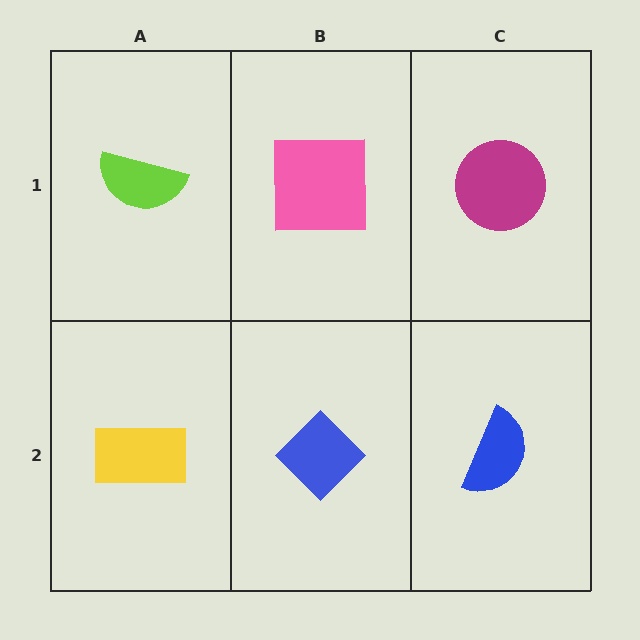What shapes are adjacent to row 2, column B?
A pink square (row 1, column B), a yellow rectangle (row 2, column A), a blue semicircle (row 2, column C).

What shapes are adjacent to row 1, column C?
A blue semicircle (row 2, column C), a pink square (row 1, column B).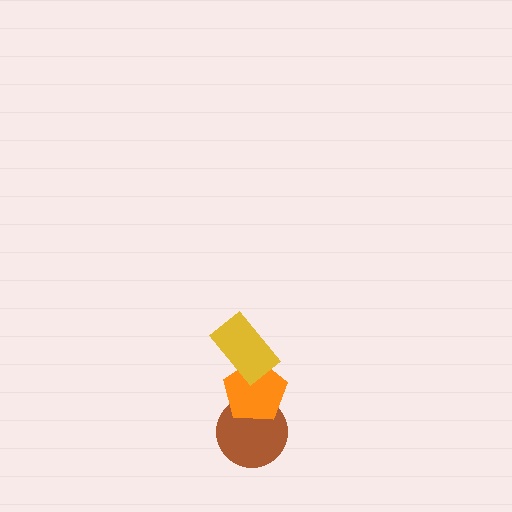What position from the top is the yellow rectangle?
The yellow rectangle is 1st from the top.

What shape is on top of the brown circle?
The orange pentagon is on top of the brown circle.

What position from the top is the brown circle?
The brown circle is 3rd from the top.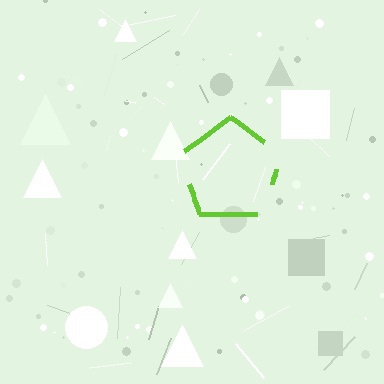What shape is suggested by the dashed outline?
The dashed outline suggests a pentagon.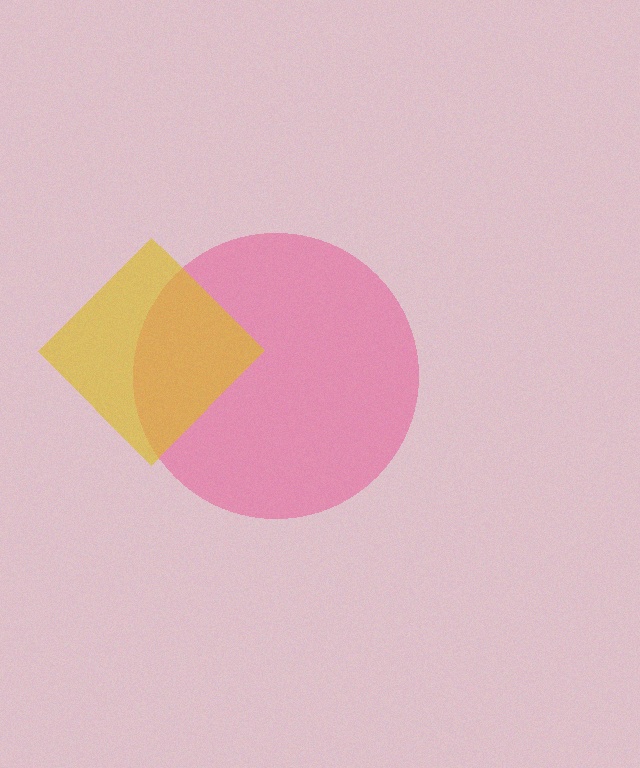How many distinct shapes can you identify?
There are 2 distinct shapes: a pink circle, a yellow diamond.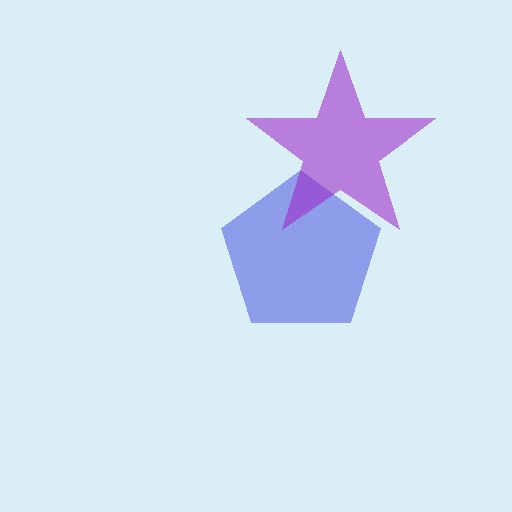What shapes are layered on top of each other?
The layered shapes are: a blue pentagon, a purple star.